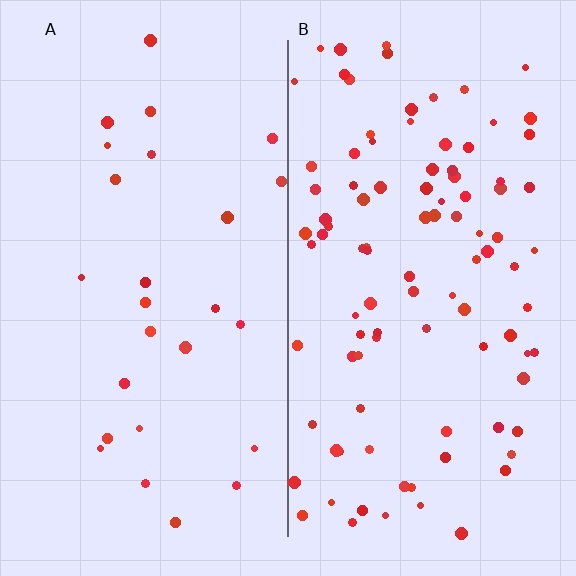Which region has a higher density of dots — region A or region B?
B (the right).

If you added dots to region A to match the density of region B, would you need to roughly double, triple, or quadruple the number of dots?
Approximately quadruple.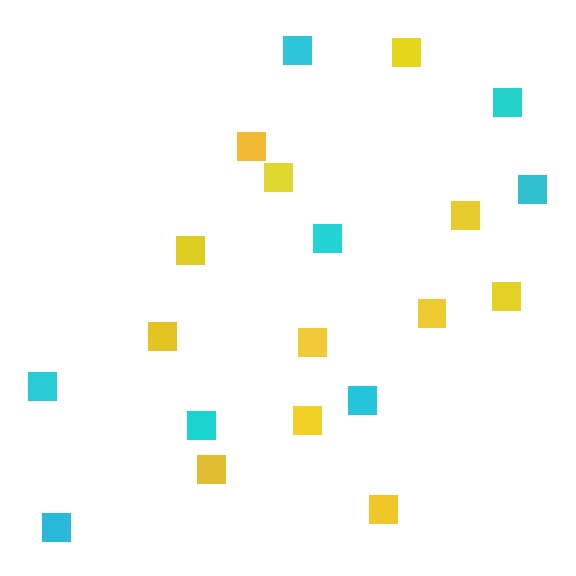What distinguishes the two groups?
There are 2 groups: one group of cyan squares (8) and one group of yellow squares (12).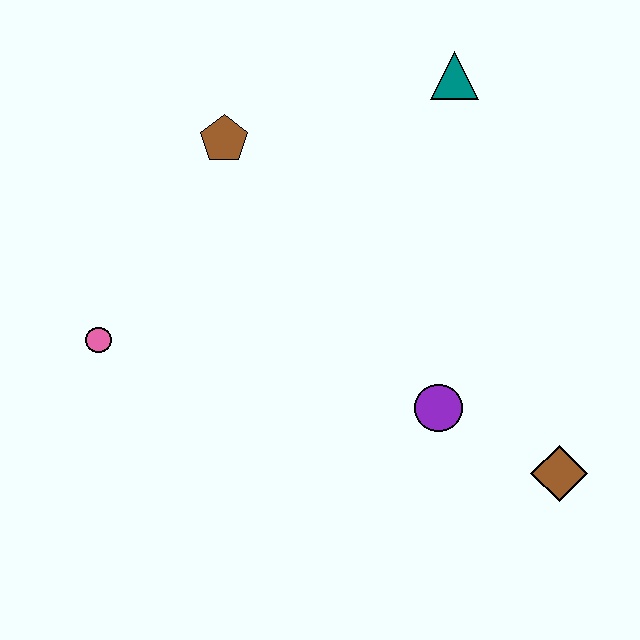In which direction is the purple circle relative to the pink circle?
The purple circle is to the right of the pink circle.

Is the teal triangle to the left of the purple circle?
No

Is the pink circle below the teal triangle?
Yes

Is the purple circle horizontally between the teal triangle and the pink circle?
Yes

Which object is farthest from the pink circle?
The brown diamond is farthest from the pink circle.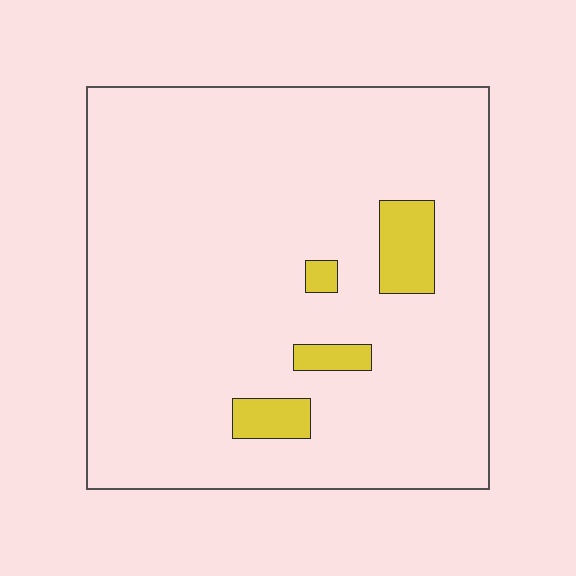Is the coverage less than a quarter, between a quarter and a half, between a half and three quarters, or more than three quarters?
Less than a quarter.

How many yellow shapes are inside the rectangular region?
4.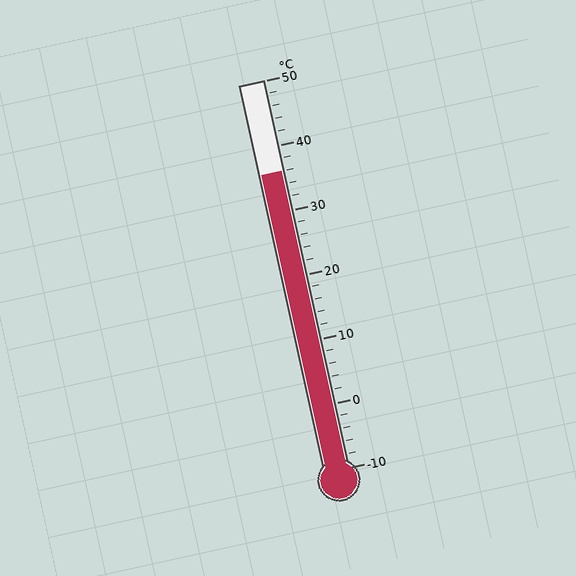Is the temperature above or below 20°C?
The temperature is above 20°C.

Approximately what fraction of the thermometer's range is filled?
The thermometer is filled to approximately 75% of its range.